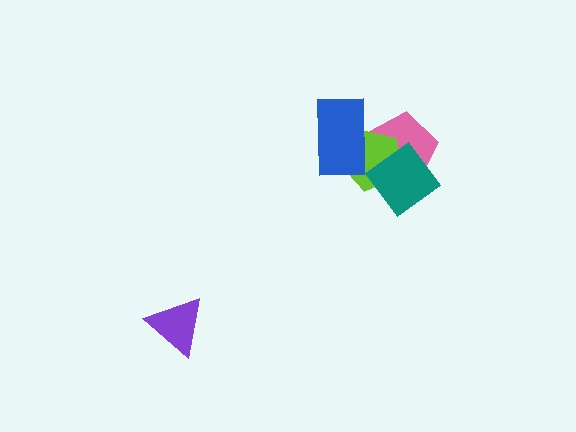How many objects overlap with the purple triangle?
0 objects overlap with the purple triangle.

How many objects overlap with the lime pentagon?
3 objects overlap with the lime pentagon.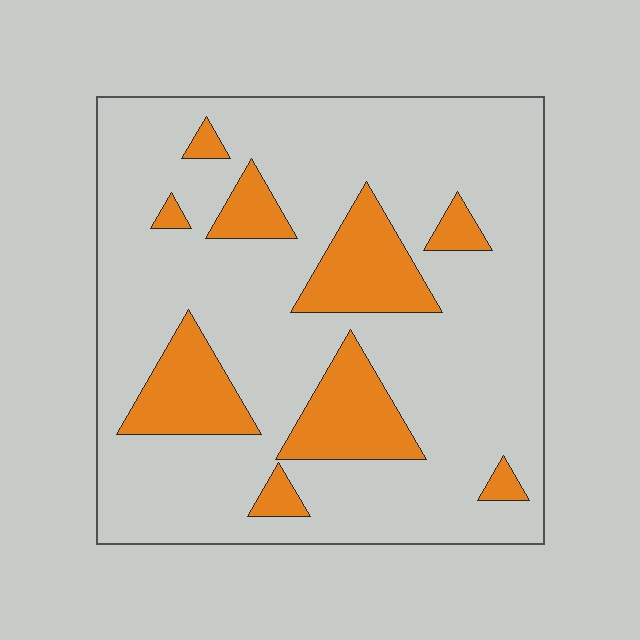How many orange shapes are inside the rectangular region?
9.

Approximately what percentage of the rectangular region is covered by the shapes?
Approximately 20%.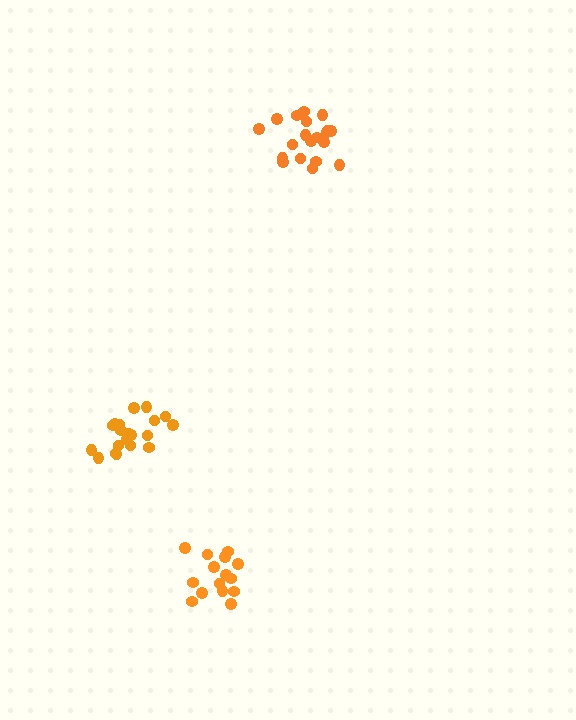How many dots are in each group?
Group 1: 15 dots, Group 2: 20 dots, Group 3: 20 dots (55 total).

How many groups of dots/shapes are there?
There are 3 groups.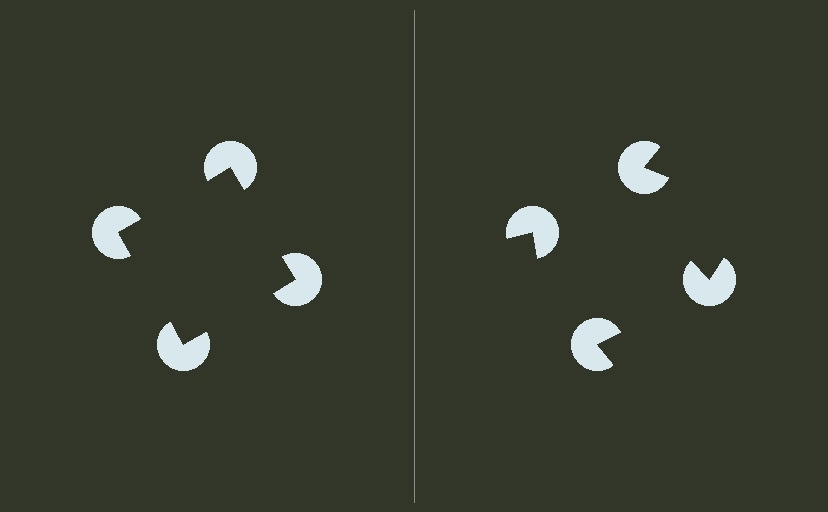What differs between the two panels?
The pac-man discs are positioned identically on both sides; only the wedge orientations differ. On the left they align to a square; on the right they are misaligned.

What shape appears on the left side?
An illusory square.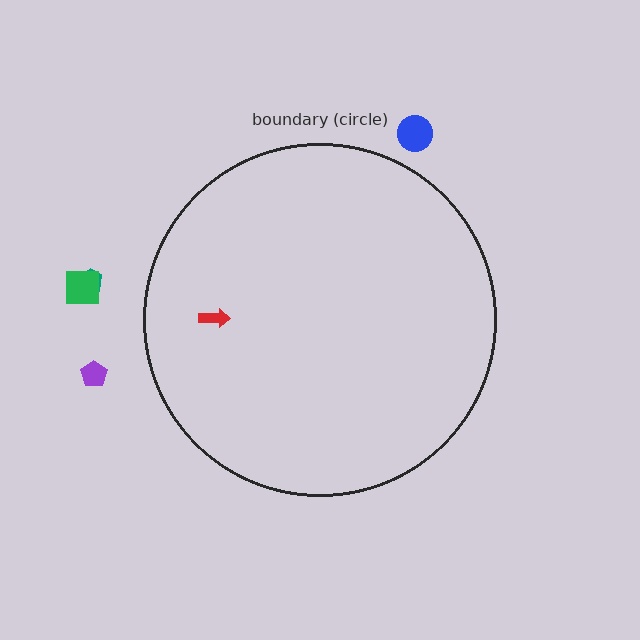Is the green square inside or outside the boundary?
Outside.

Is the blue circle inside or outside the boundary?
Outside.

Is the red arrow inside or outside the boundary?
Inside.